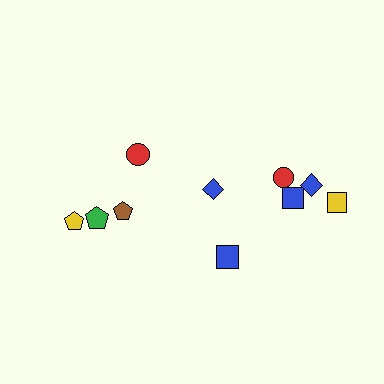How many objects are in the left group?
There are 4 objects.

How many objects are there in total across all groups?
There are 10 objects.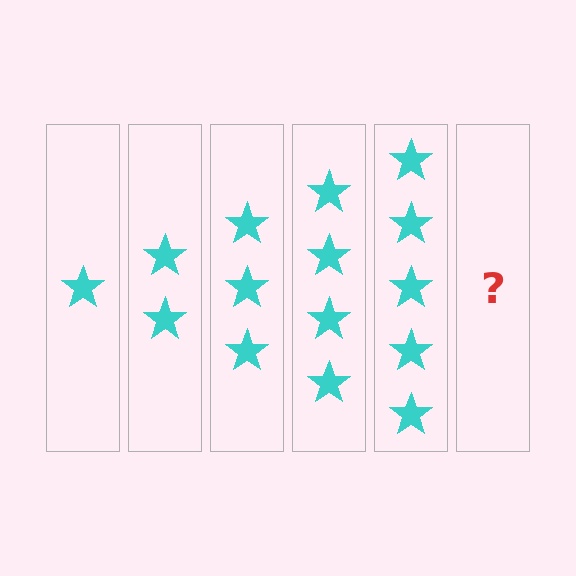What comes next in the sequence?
The next element should be 6 stars.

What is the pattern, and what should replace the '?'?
The pattern is that each step adds one more star. The '?' should be 6 stars.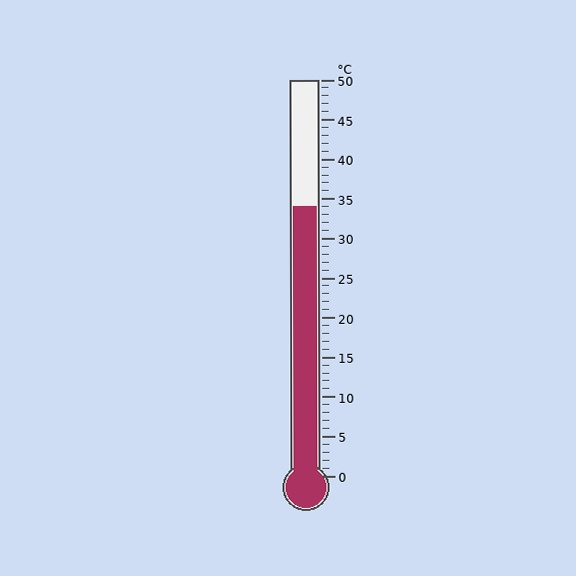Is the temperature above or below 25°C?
The temperature is above 25°C.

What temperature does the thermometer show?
The thermometer shows approximately 34°C.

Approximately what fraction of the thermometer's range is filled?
The thermometer is filled to approximately 70% of its range.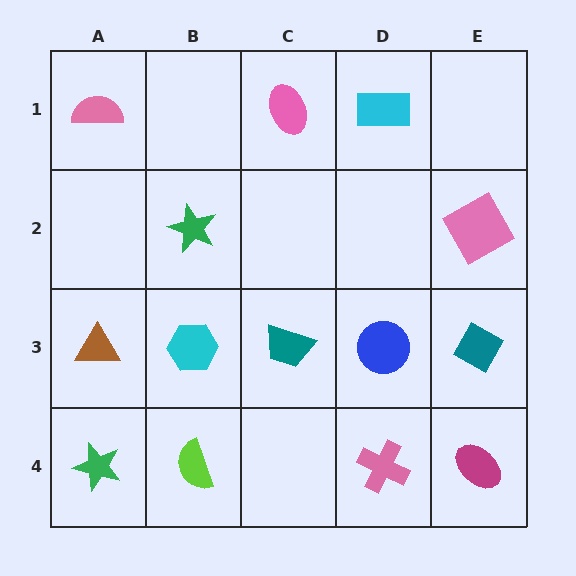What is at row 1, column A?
A pink semicircle.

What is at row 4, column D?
A pink cross.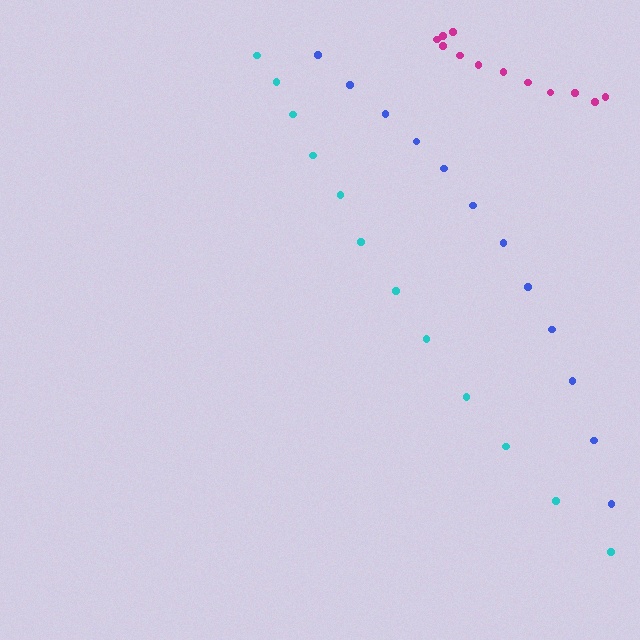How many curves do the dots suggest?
There are 3 distinct paths.